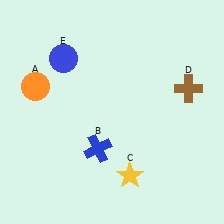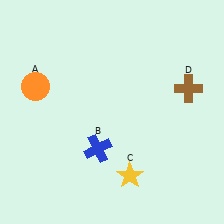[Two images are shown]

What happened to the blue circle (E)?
The blue circle (E) was removed in Image 2. It was in the top-left area of Image 1.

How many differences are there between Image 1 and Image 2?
There is 1 difference between the two images.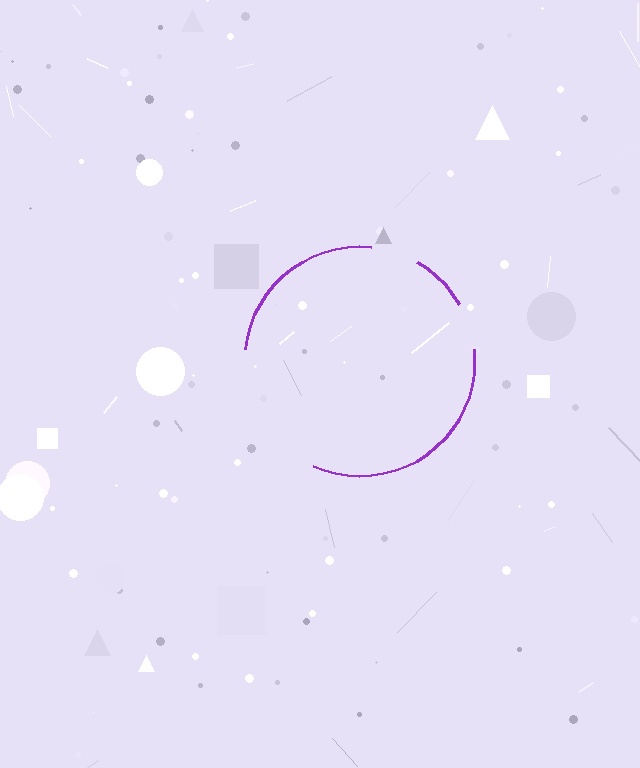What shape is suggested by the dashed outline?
The dashed outline suggests a circle.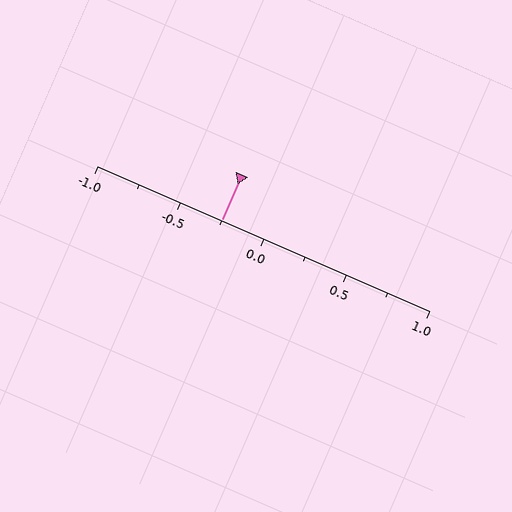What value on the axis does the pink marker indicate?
The marker indicates approximately -0.25.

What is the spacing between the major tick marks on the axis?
The major ticks are spaced 0.5 apart.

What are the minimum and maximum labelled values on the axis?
The axis runs from -1.0 to 1.0.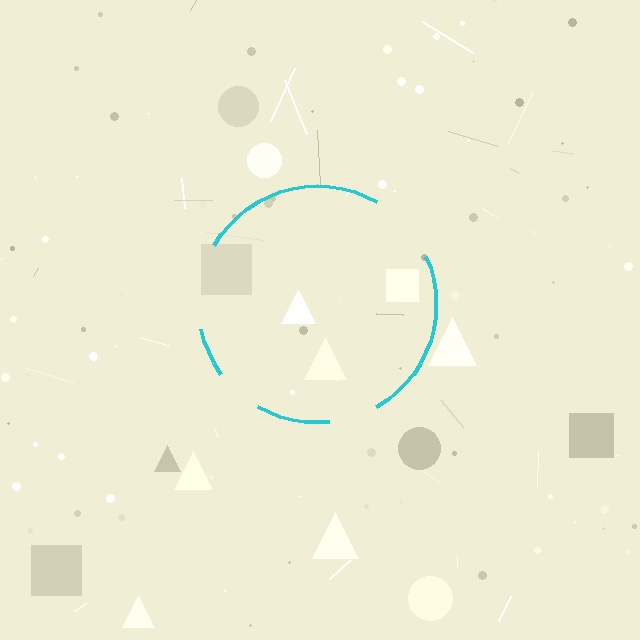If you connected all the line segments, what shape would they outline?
They would outline a circle.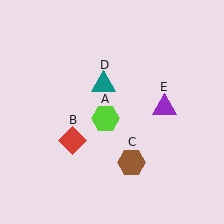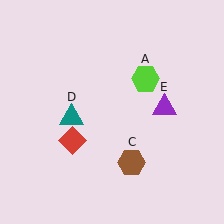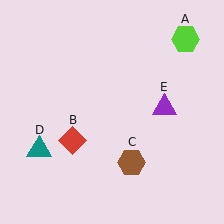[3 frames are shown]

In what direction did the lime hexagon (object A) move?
The lime hexagon (object A) moved up and to the right.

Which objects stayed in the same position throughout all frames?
Red diamond (object B) and brown hexagon (object C) and purple triangle (object E) remained stationary.